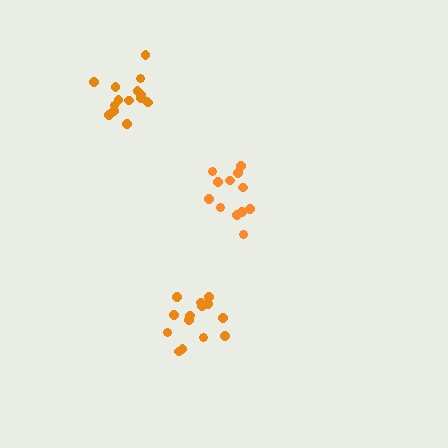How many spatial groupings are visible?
There are 3 spatial groupings.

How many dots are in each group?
Group 1: 12 dots, Group 2: 14 dots, Group 3: 15 dots (41 total).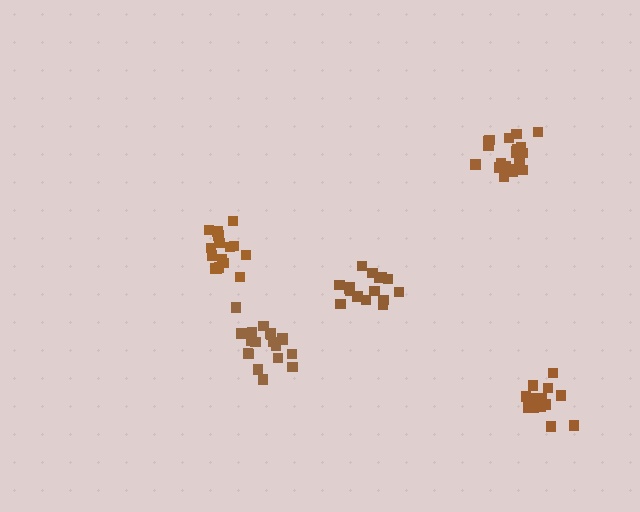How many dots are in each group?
Group 1: 16 dots, Group 2: 19 dots, Group 3: 16 dots, Group 4: 21 dots, Group 5: 16 dots (88 total).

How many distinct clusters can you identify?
There are 5 distinct clusters.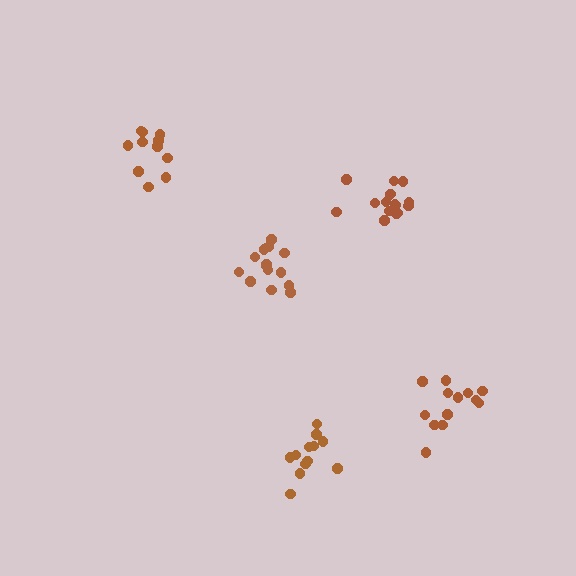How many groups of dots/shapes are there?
There are 5 groups.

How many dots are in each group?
Group 1: 12 dots, Group 2: 11 dots, Group 3: 13 dots, Group 4: 16 dots, Group 5: 15 dots (67 total).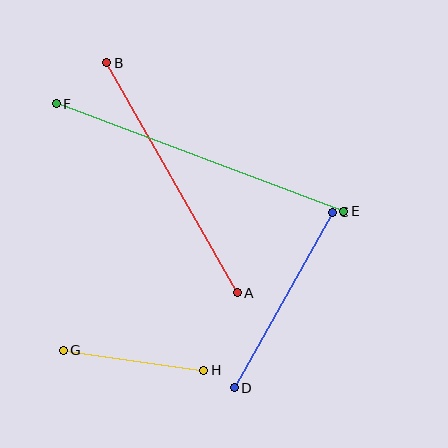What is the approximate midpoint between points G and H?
The midpoint is at approximately (134, 360) pixels.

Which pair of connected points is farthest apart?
Points E and F are farthest apart.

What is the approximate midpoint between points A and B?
The midpoint is at approximately (172, 178) pixels.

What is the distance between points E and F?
The distance is approximately 307 pixels.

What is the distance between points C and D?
The distance is approximately 201 pixels.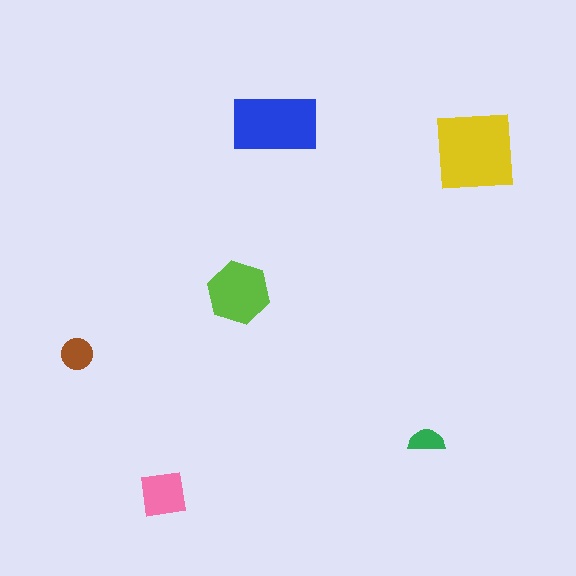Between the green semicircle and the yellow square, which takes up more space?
The yellow square.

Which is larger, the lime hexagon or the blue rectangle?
The blue rectangle.